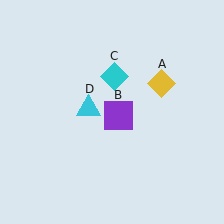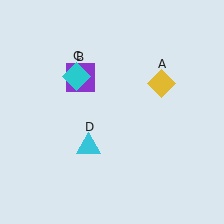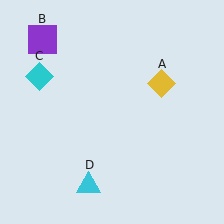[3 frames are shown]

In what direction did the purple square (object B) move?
The purple square (object B) moved up and to the left.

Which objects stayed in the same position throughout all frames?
Yellow diamond (object A) remained stationary.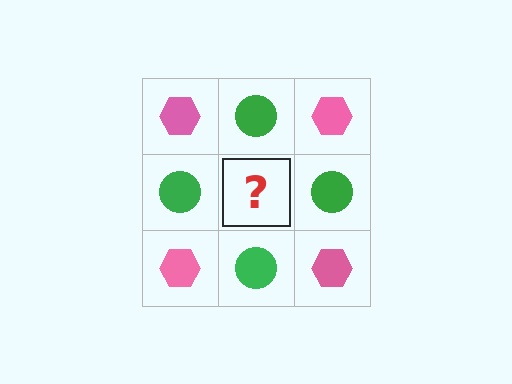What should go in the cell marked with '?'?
The missing cell should contain a pink hexagon.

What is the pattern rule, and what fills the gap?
The rule is that it alternates pink hexagon and green circle in a checkerboard pattern. The gap should be filled with a pink hexagon.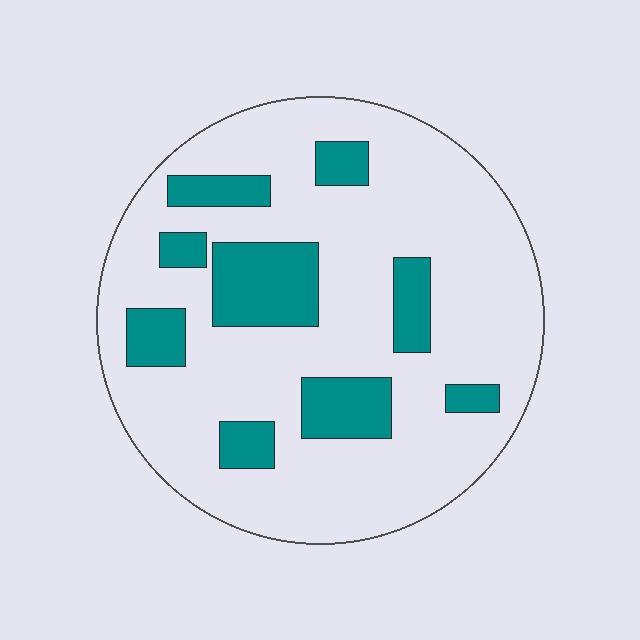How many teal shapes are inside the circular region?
9.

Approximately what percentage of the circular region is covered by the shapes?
Approximately 20%.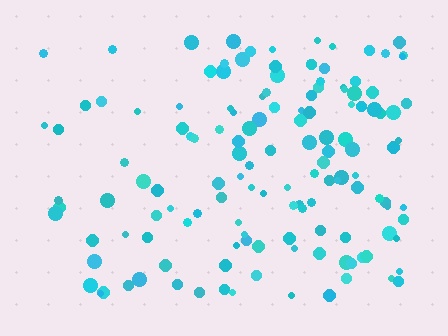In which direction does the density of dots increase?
From left to right, with the right side densest.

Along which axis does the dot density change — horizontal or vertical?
Horizontal.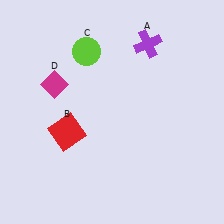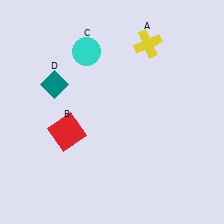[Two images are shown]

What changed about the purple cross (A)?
In Image 1, A is purple. In Image 2, it changed to yellow.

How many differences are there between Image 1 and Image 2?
There are 3 differences between the two images.